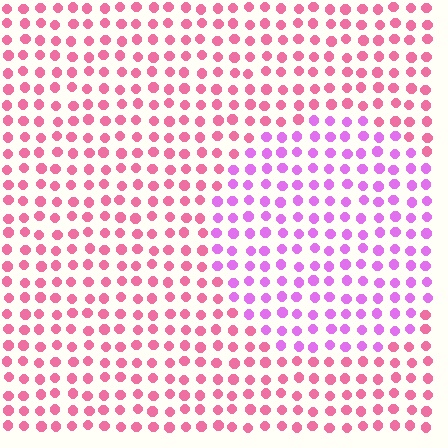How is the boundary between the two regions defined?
The boundary is defined purely by a slight shift in hue (about 43 degrees). Spacing, size, and orientation are identical on both sides.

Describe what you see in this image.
The image is filled with small pink elements in a uniform arrangement. A circle-shaped region is visible where the elements are tinted to a slightly different hue, forming a subtle color boundary.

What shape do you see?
I see a circle.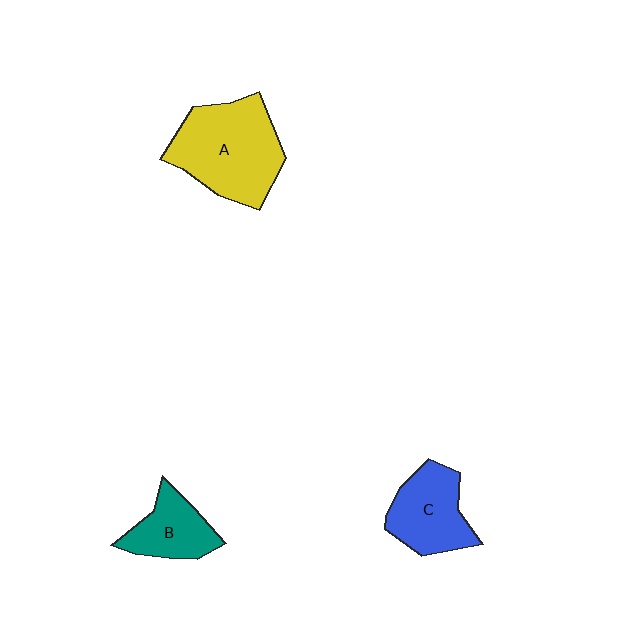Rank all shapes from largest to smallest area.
From largest to smallest: A (yellow), C (blue), B (teal).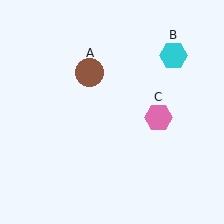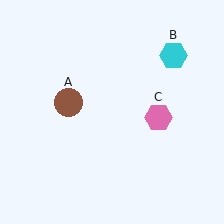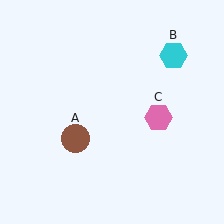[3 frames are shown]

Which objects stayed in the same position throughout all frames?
Cyan hexagon (object B) and pink hexagon (object C) remained stationary.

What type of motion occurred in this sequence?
The brown circle (object A) rotated counterclockwise around the center of the scene.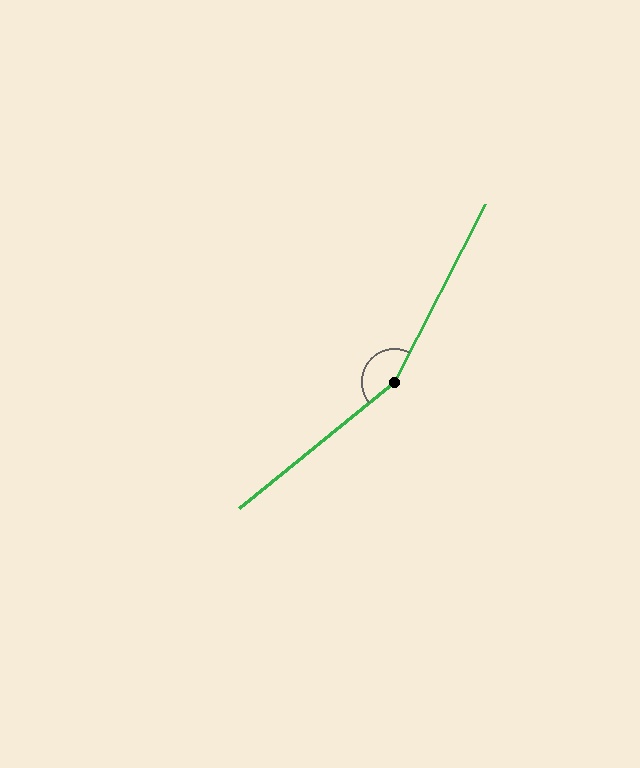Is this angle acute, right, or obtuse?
It is obtuse.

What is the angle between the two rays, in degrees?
Approximately 157 degrees.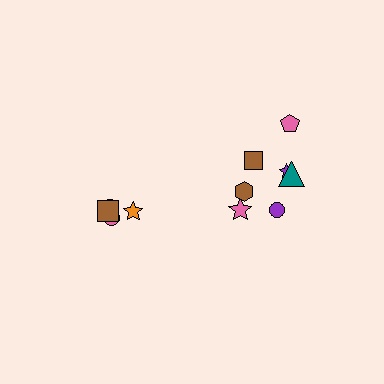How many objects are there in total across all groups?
There are 11 objects.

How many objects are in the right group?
There are 7 objects.